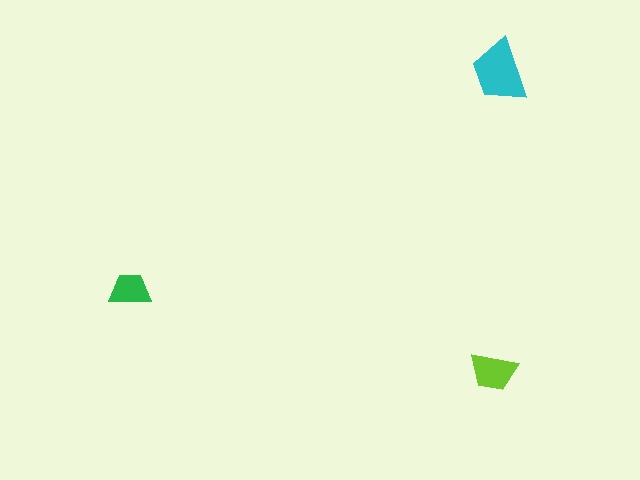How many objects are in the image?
There are 3 objects in the image.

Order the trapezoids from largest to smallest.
the cyan one, the lime one, the green one.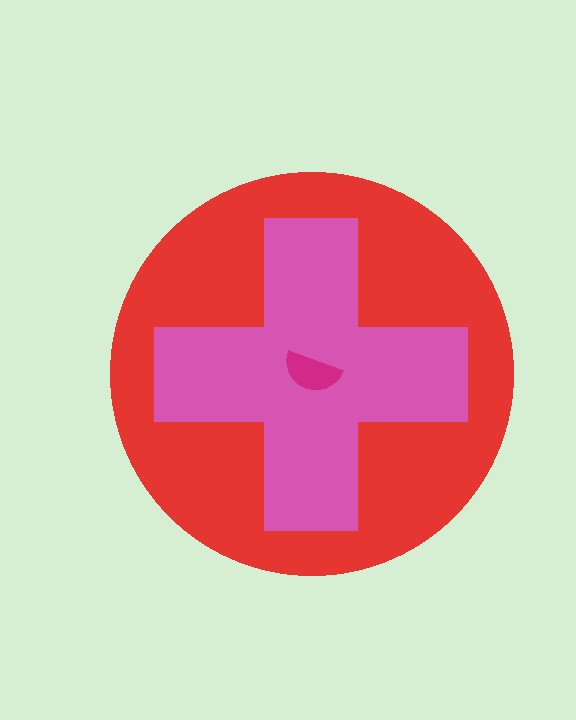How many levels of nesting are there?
3.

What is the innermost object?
The magenta semicircle.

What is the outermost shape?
The red circle.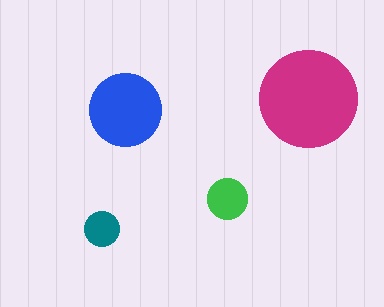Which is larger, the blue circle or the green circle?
The blue one.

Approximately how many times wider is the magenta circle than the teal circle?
About 2.5 times wider.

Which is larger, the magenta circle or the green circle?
The magenta one.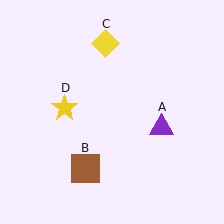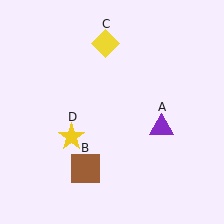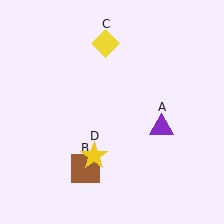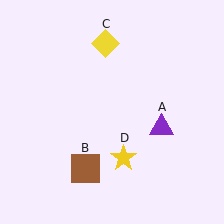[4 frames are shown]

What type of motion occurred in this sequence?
The yellow star (object D) rotated counterclockwise around the center of the scene.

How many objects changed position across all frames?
1 object changed position: yellow star (object D).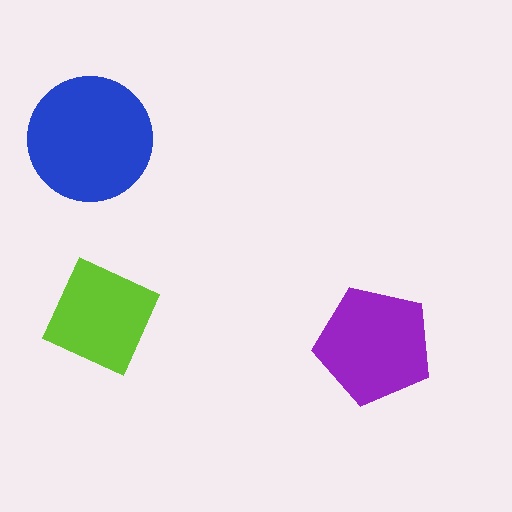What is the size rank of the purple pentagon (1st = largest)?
2nd.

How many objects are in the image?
There are 3 objects in the image.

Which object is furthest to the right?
The purple pentagon is rightmost.